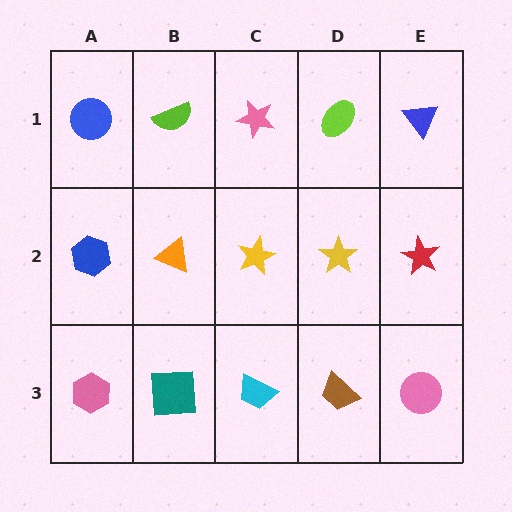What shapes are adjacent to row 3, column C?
A yellow star (row 2, column C), a teal square (row 3, column B), a brown trapezoid (row 3, column D).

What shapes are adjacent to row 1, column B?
An orange triangle (row 2, column B), a blue circle (row 1, column A), a pink star (row 1, column C).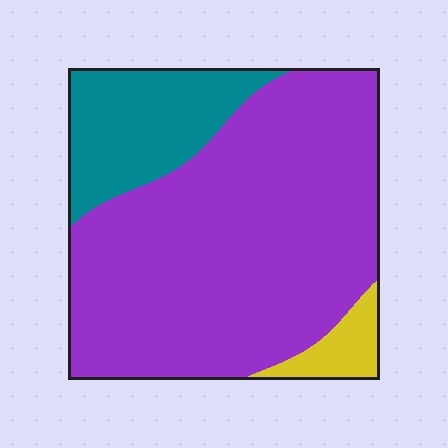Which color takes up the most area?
Purple, at roughly 75%.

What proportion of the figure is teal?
Teal covers about 20% of the figure.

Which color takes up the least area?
Yellow, at roughly 5%.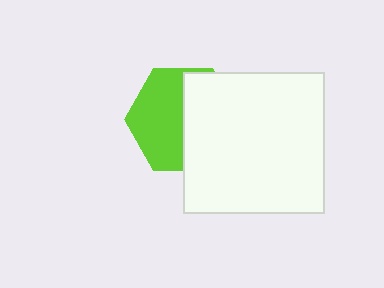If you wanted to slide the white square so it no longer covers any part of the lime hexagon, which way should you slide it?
Slide it right — that is the most direct way to separate the two shapes.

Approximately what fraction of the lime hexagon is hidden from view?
Roughly 48% of the lime hexagon is hidden behind the white square.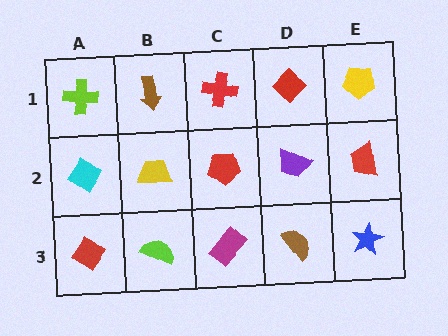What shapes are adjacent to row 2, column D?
A red diamond (row 1, column D), a brown semicircle (row 3, column D), a red pentagon (row 2, column C), a red trapezoid (row 2, column E).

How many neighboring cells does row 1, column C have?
3.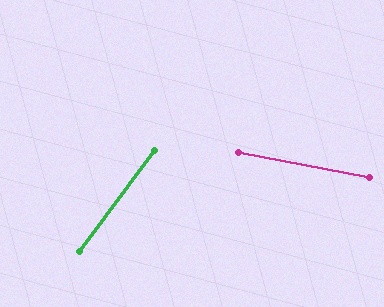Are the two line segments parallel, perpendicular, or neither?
Neither parallel nor perpendicular — they differ by about 64°.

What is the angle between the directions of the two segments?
Approximately 64 degrees.